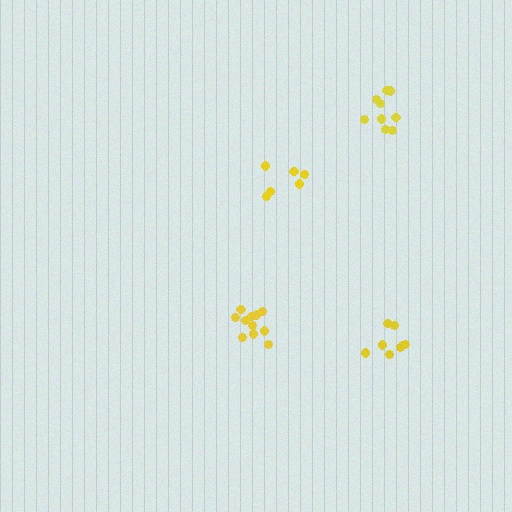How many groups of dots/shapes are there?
There are 4 groups.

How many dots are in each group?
Group 1: 6 dots, Group 2: 11 dots, Group 3: 8 dots, Group 4: 9 dots (34 total).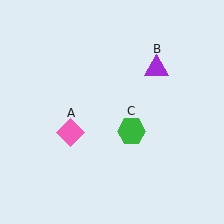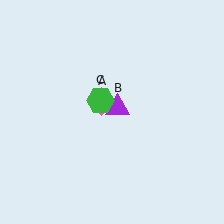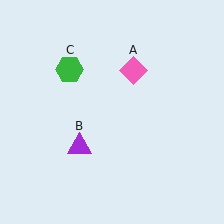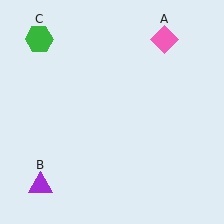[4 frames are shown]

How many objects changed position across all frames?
3 objects changed position: pink diamond (object A), purple triangle (object B), green hexagon (object C).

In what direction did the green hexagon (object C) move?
The green hexagon (object C) moved up and to the left.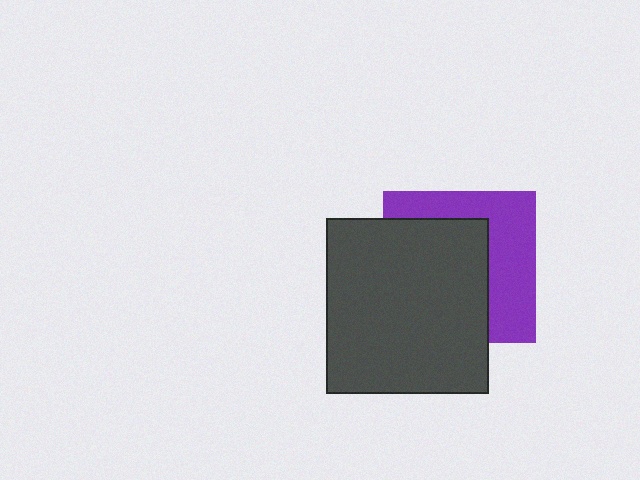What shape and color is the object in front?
The object in front is a dark gray rectangle.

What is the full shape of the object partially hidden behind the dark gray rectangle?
The partially hidden object is a purple square.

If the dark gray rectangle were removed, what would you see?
You would see the complete purple square.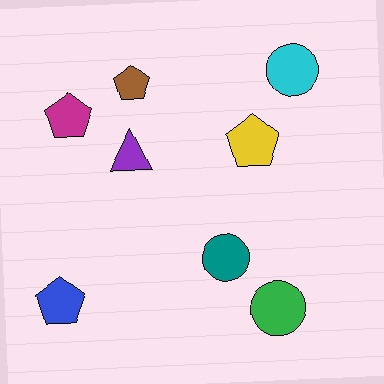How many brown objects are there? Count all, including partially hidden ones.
There is 1 brown object.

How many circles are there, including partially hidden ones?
There are 3 circles.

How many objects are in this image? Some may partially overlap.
There are 8 objects.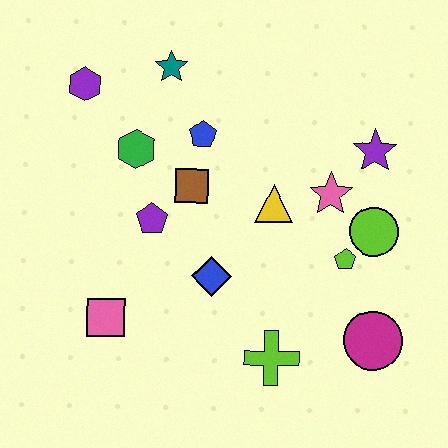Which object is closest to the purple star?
The pink star is closest to the purple star.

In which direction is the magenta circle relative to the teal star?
The magenta circle is below the teal star.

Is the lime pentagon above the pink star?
No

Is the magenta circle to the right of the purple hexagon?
Yes